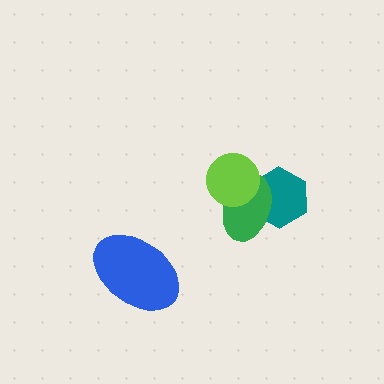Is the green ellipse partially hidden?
Yes, it is partially covered by another shape.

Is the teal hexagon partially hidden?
Yes, it is partially covered by another shape.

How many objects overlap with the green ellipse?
2 objects overlap with the green ellipse.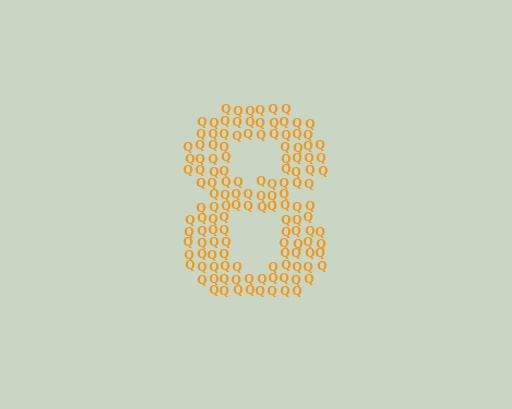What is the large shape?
The large shape is the digit 8.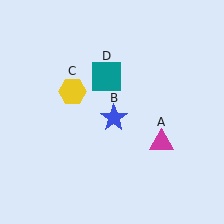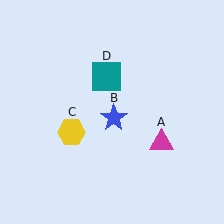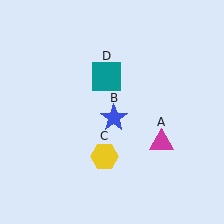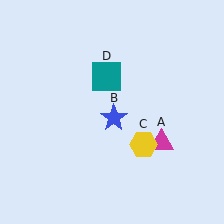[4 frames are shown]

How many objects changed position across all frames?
1 object changed position: yellow hexagon (object C).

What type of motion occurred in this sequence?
The yellow hexagon (object C) rotated counterclockwise around the center of the scene.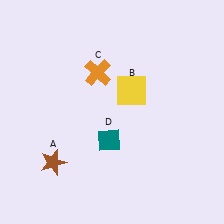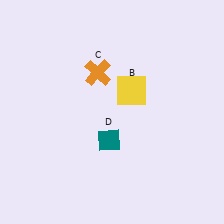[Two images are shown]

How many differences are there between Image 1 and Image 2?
There is 1 difference between the two images.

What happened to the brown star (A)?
The brown star (A) was removed in Image 2. It was in the bottom-left area of Image 1.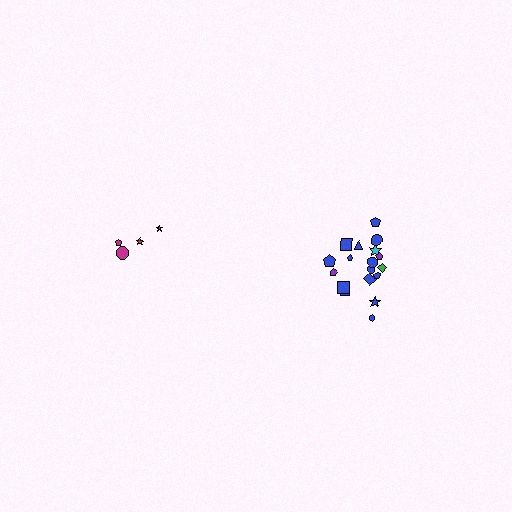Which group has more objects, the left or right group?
The right group.